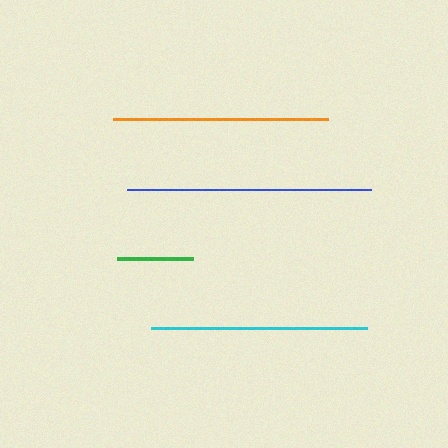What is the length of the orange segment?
The orange segment is approximately 215 pixels long.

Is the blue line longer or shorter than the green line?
The blue line is longer than the green line.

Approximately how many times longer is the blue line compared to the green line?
The blue line is approximately 3.2 times the length of the green line.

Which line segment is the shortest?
The green line is the shortest at approximately 76 pixels.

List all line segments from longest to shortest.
From longest to shortest: blue, cyan, orange, green.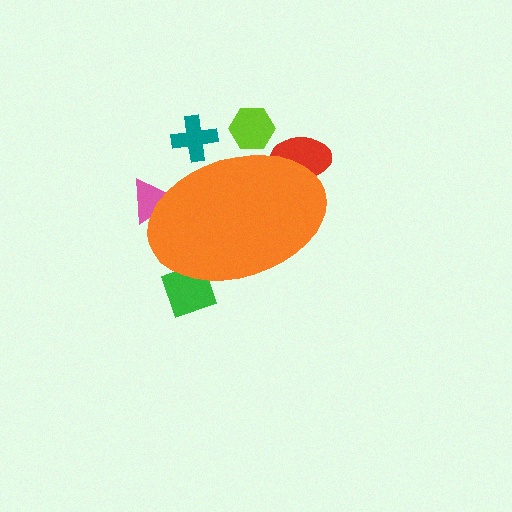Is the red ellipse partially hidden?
Yes, the red ellipse is partially hidden behind the orange ellipse.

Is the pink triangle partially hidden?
Yes, the pink triangle is partially hidden behind the orange ellipse.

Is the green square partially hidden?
Yes, the green square is partially hidden behind the orange ellipse.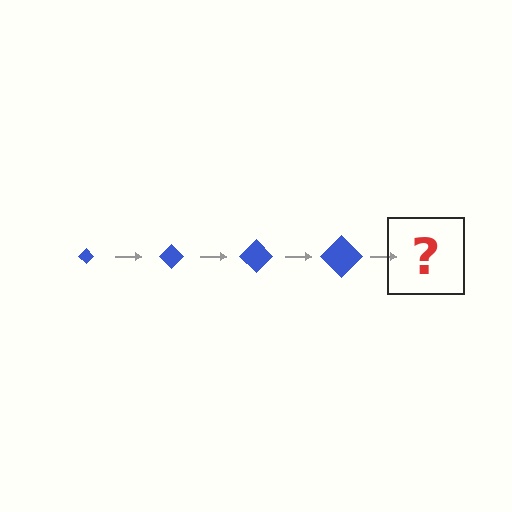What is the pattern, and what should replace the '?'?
The pattern is that the diamond gets progressively larger each step. The '?' should be a blue diamond, larger than the previous one.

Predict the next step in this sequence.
The next step is a blue diamond, larger than the previous one.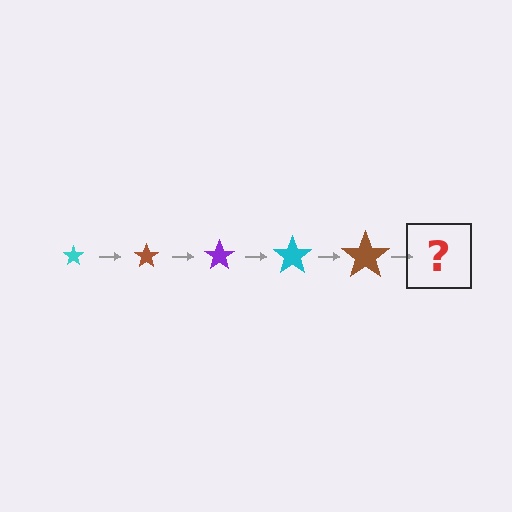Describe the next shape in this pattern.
It should be a purple star, larger than the previous one.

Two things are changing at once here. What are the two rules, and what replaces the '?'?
The two rules are that the star grows larger each step and the color cycles through cyan, brown, and purple. The '?' should be a purple star, larger than the previous one.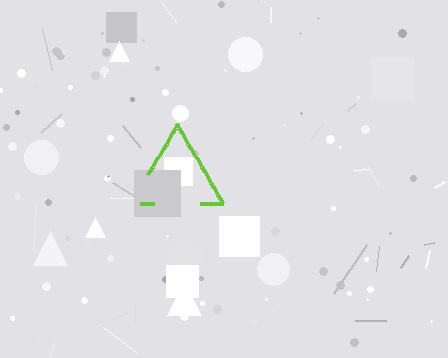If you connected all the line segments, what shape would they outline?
They would outline a triangle.